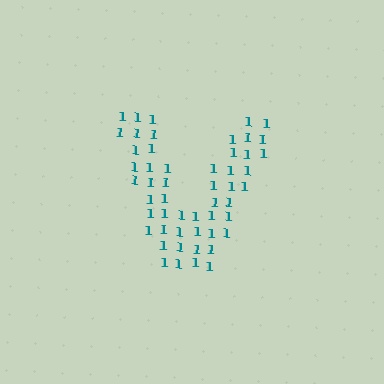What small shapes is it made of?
It is made of small digit 1's.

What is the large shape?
The large shape is the letter V.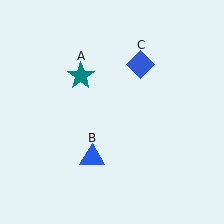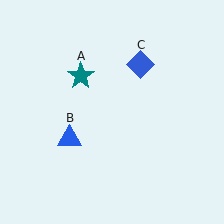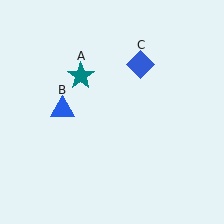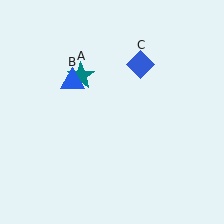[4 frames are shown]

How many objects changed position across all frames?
1 object changed position: blue triangle (object B).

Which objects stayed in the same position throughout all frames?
Teal star (object A) and blue diamond (object C) remained stationary.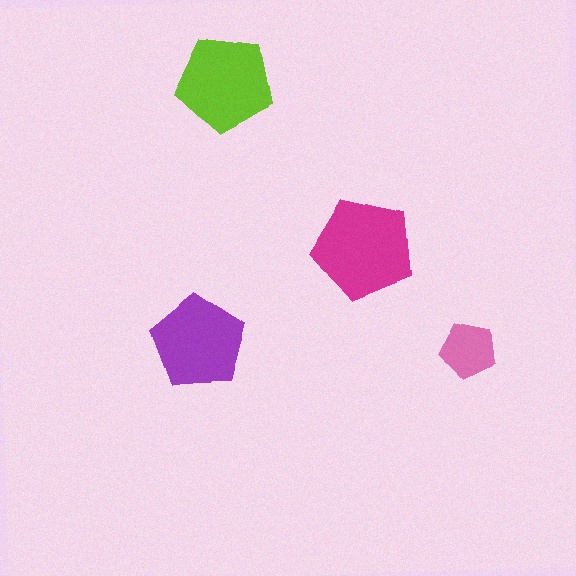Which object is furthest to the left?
The purple pentagon is leftmost.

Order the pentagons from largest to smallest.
the magenta one, the lime one, the purple one, the pink one.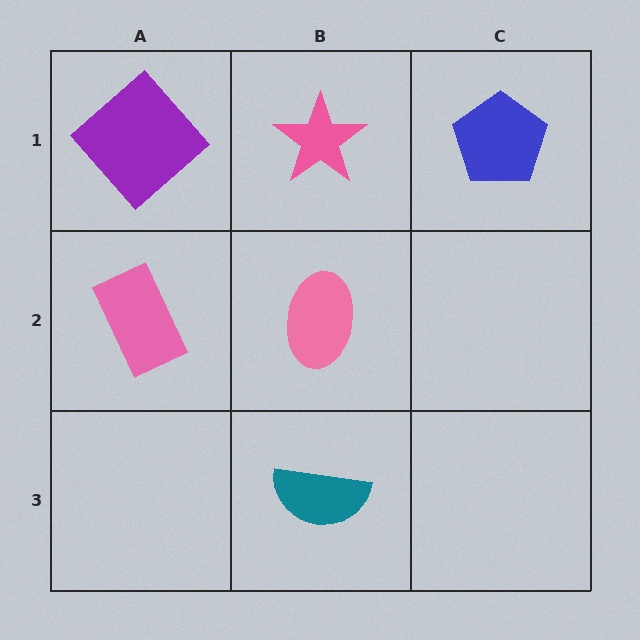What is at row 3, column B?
A teal semicircle.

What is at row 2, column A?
A pink rectangle.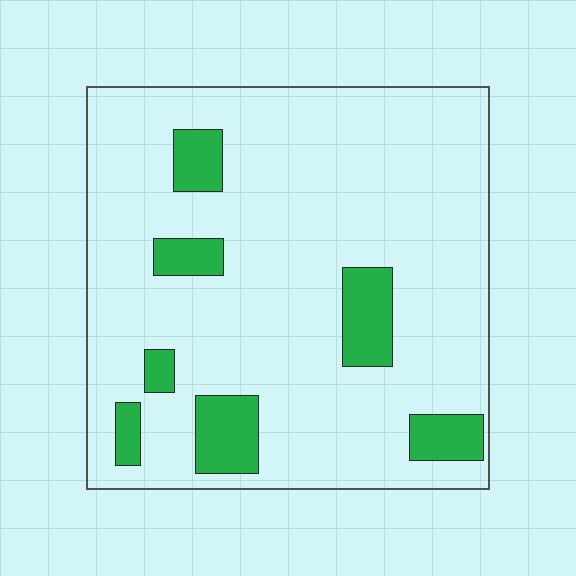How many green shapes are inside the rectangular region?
7.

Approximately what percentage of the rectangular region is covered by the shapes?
Approximately 15%.